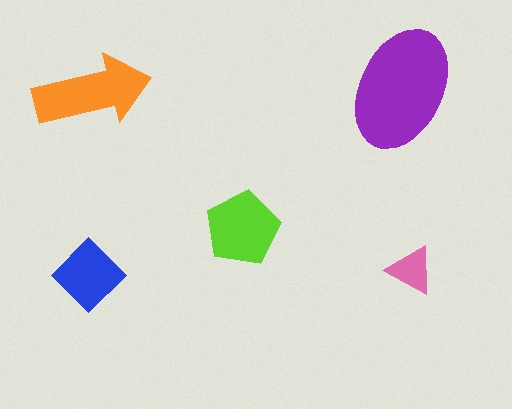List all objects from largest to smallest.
The purple ellipse, the orange arrow, the lime pentagon, the blue diamond, the pink triangle.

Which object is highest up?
The purple ellipse is topmost.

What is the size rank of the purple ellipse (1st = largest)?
1st.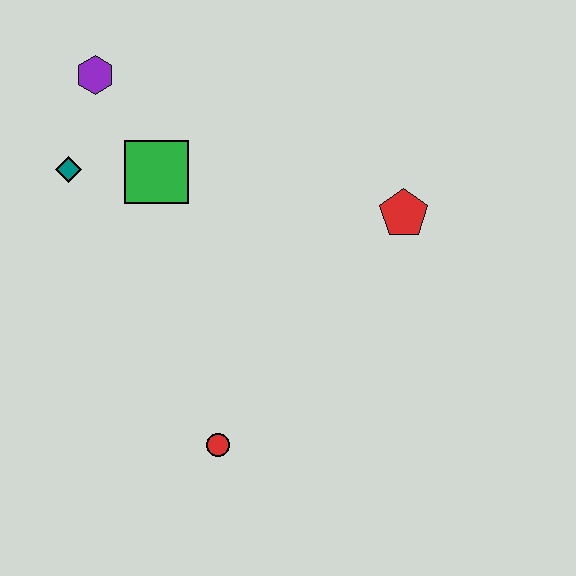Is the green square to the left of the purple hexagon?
No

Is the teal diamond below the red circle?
No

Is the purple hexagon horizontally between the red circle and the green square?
No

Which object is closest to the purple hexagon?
The teal diamond is closest to the purple hexagon.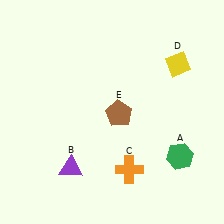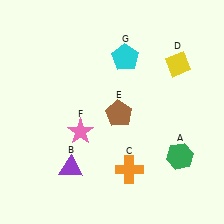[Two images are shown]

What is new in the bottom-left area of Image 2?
A pink star (F) was added in the bottom-left area of Image 2.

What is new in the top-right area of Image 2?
A cyan pentagon (G) was added in the top-right area of Image 2.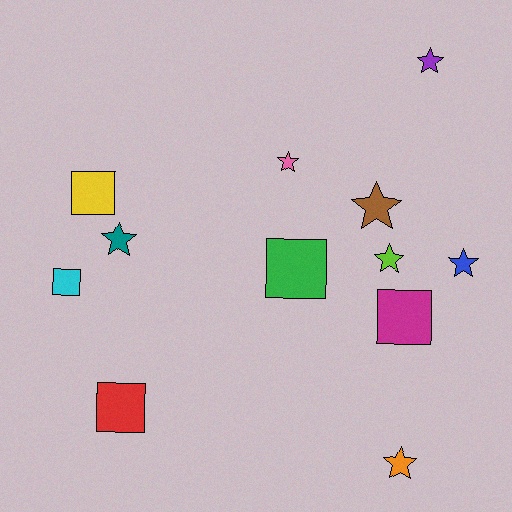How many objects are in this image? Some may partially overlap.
There are 12 objects.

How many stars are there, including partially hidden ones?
There are 7 stars.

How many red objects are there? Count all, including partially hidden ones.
There is 1 red object.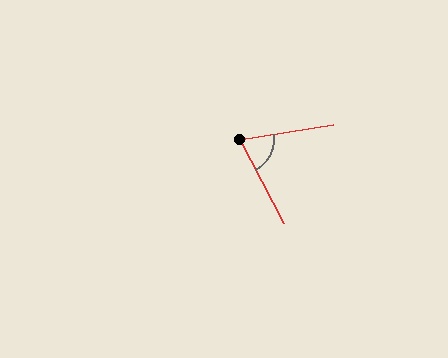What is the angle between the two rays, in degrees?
Approximately 72 degrees.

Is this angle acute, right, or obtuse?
It is acute.